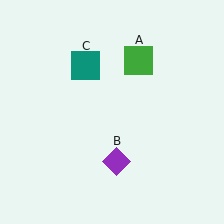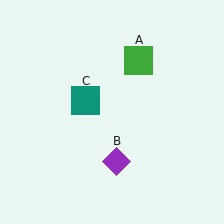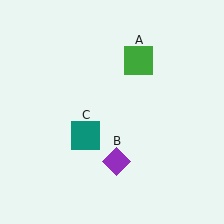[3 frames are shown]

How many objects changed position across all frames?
1 object changed position: teal square (object C).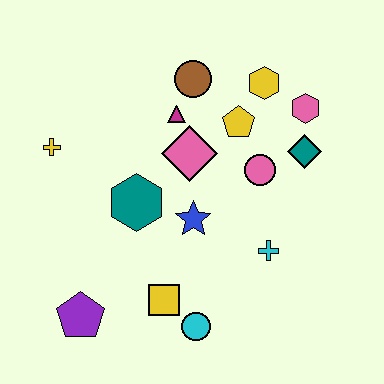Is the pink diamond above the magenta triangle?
No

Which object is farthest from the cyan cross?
The yellow cross is farthest from the cyan cross.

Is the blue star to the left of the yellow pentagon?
Yes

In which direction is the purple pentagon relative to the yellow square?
The purple pentagon is to the left of the yellow square.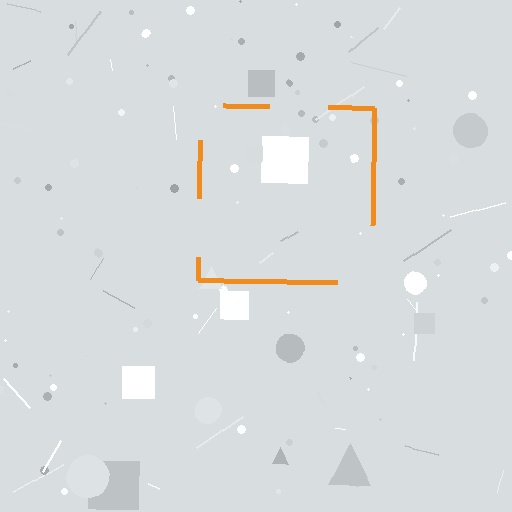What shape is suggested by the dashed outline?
The dashed outline suggests a square.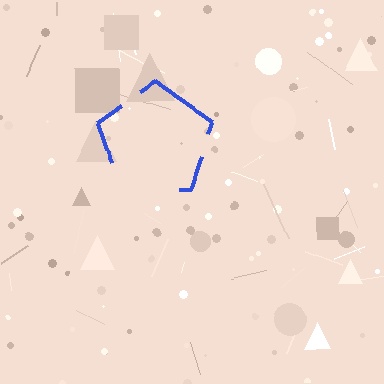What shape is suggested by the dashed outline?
The dashed outline suggests a pentagon.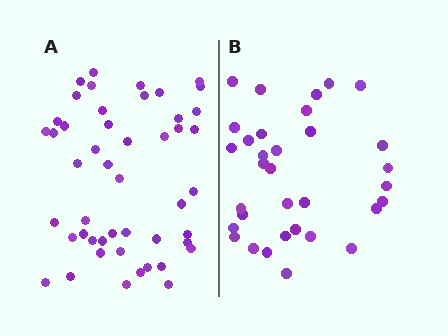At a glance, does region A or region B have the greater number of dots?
Region A (the left region) has more dots.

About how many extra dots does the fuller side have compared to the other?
Region A has approximately 15 more dots than region B.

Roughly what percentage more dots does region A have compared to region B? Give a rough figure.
About 45% more.